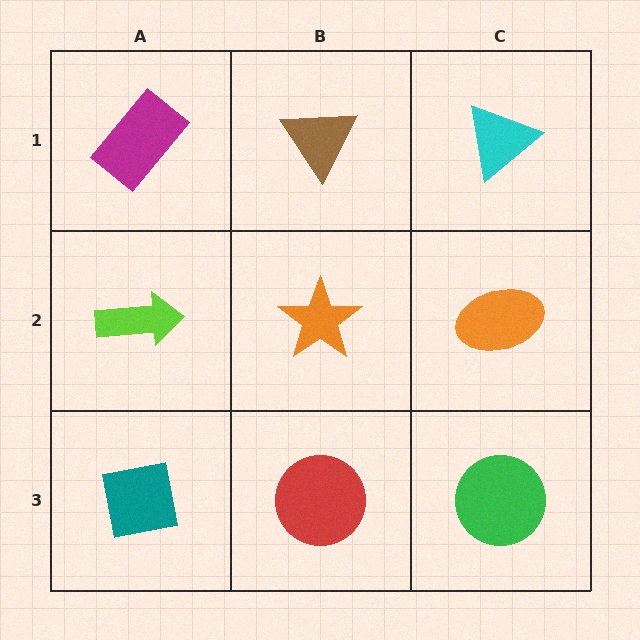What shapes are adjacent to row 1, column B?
An orange star (row 2, column B), a magenta rectangle (row 1, column A), a cyan triangle (row 1, column C).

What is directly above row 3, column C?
An orange ellipse.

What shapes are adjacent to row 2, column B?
A brown triangle (row 1, column B), a red circle (row 3, column B), a lime arrow (row 2, column A), an orange ellipse (row 2, column C).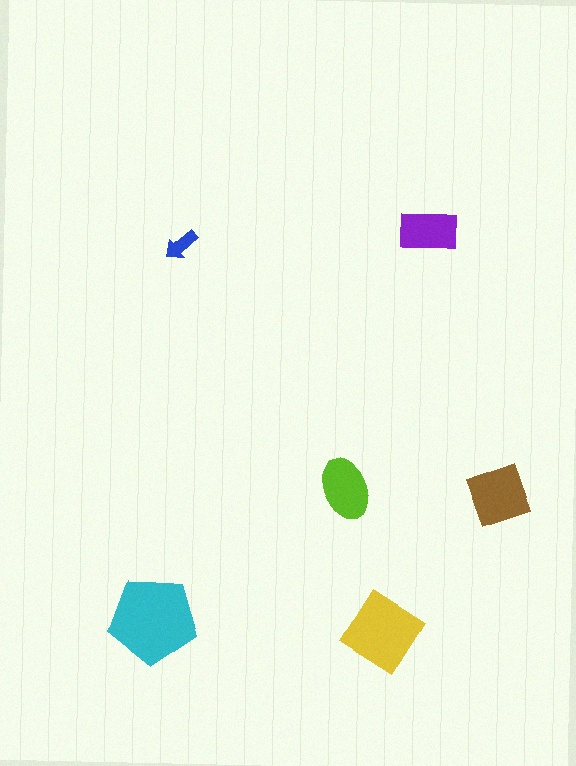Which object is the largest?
The cyan pentagon.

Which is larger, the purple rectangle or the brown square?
The brown square.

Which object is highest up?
The purple rectangle is topmost.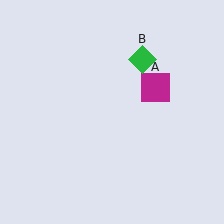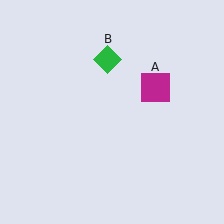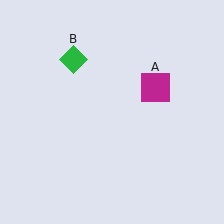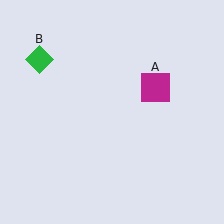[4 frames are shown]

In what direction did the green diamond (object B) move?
The green diamond (object B) moved left.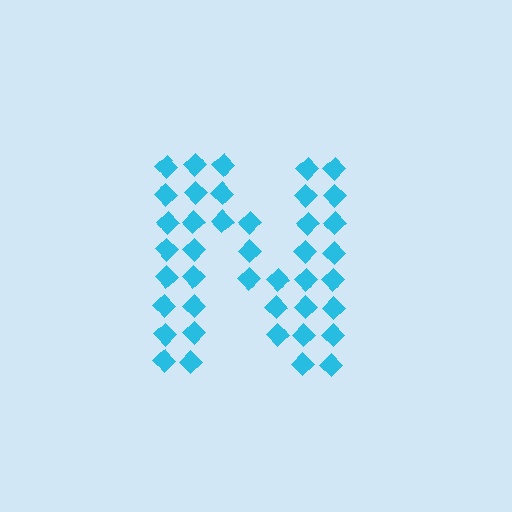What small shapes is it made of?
It is made of small diamonds.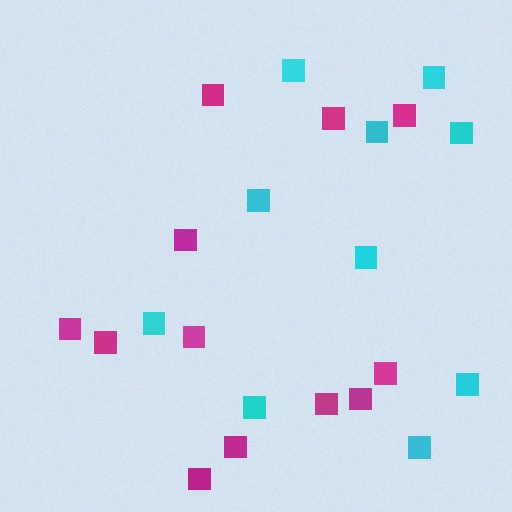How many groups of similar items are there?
There are 2 groups: one group of cyan squares (10) and one group of magenta squares (12).